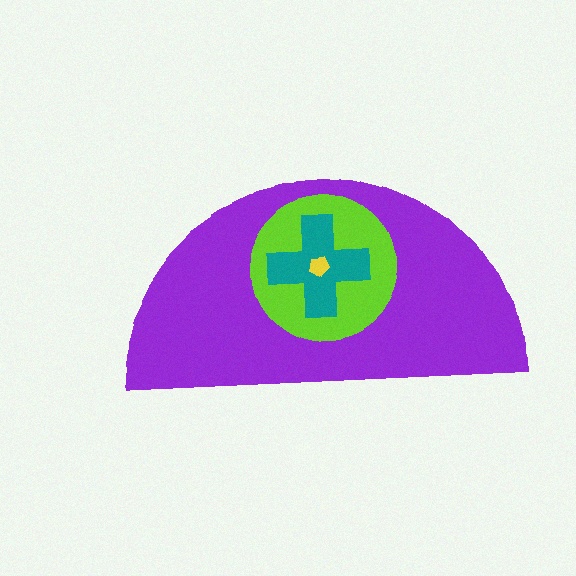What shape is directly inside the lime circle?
The teal cross.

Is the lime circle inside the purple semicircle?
Yes.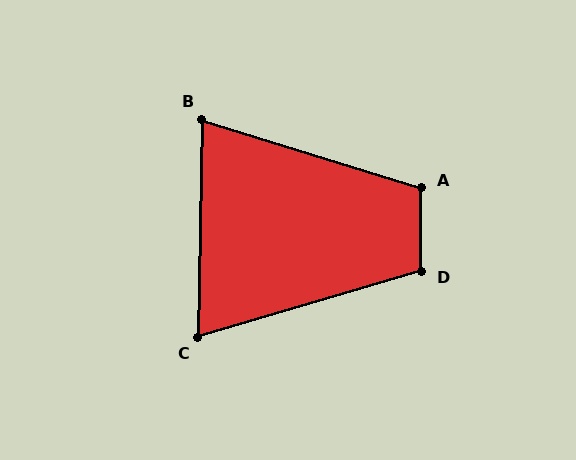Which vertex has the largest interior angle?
A, at approximately 107 degrees.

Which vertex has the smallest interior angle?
C, at approximately 73 degrees.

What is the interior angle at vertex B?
Approximately 74 degrees (acute).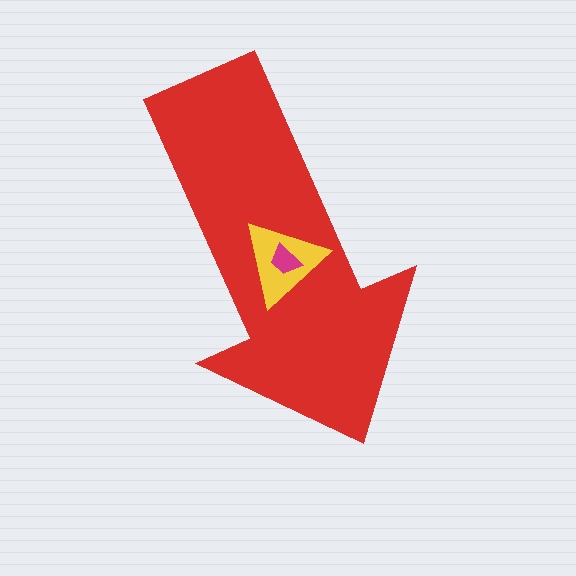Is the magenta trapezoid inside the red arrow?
Yes.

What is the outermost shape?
The red arrow.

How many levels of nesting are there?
3.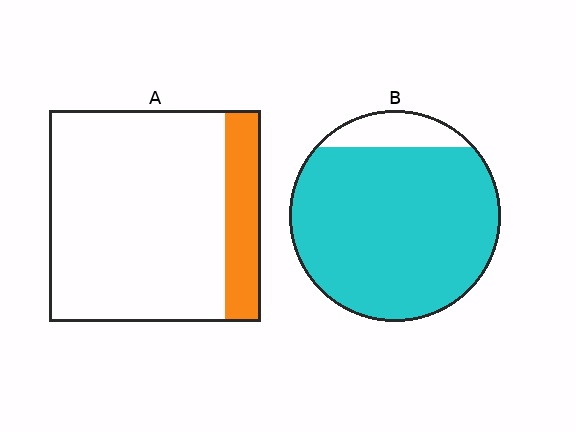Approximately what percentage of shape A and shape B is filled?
A is approximately 15% and B is approximately 90%.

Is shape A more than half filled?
No.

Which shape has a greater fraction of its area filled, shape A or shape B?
Shape B.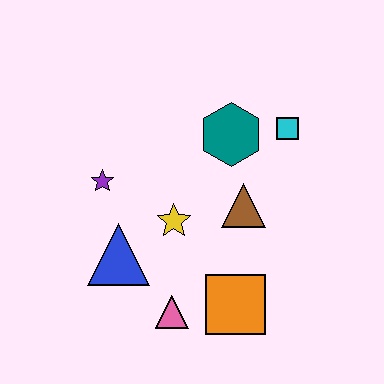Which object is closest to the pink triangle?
The orange square is closest to the pink triangle.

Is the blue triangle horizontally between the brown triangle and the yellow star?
No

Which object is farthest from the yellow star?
The cyan square is farthest from the yellow star.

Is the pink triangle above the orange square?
No